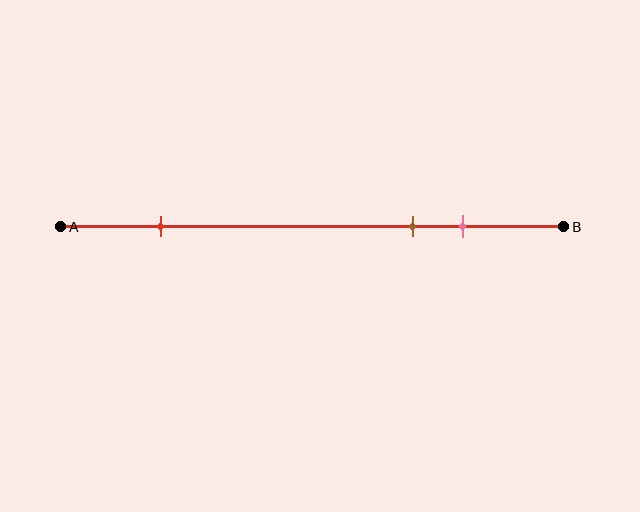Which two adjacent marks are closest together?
The brown and pink marks are the closest adjacent pair.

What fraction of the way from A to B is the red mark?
The red mark is approximately 20% (0.2) of the way from A to B.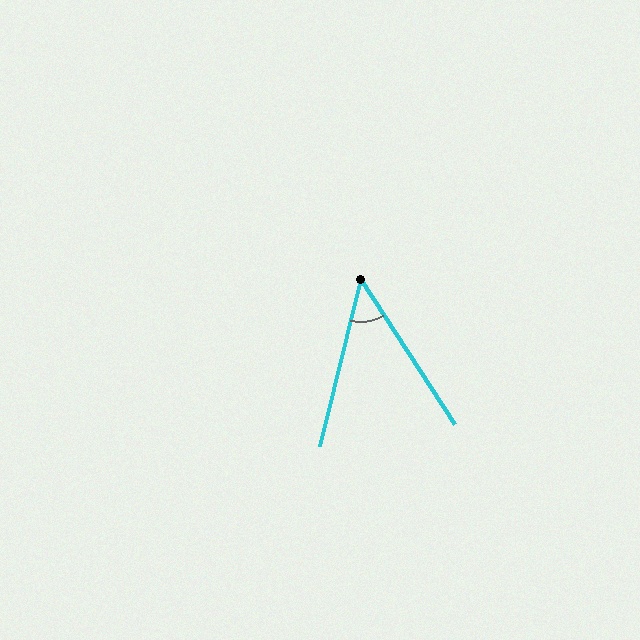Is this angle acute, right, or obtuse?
It is acute.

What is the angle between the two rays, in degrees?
Approximately 47 degrees.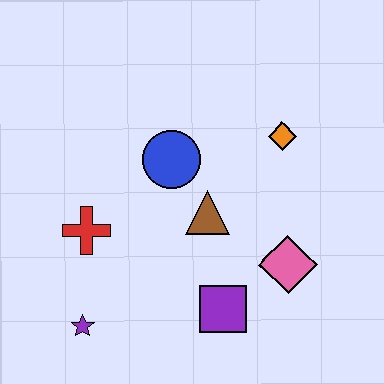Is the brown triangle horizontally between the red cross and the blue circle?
No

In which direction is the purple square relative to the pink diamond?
The purple square is to the left of the pink diamond.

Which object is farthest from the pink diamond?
The purple star is farthest from the pink diamond.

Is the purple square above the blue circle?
No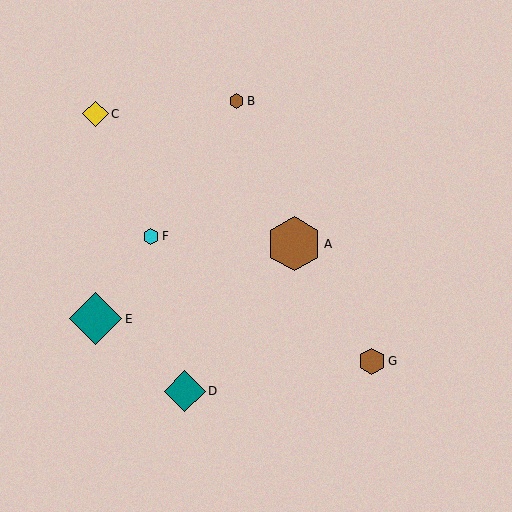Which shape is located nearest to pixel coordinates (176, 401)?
The teal diamond (labeled D) at (185, 391) is nearest to that location.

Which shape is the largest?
The brown hexagon (labeled A) is the largest.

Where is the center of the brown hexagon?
The center of the brown hexagon is at (237, 101).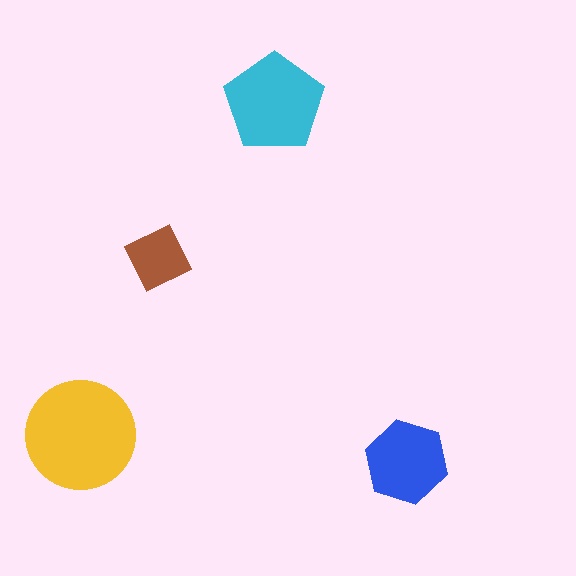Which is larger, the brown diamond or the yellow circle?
The yellow circle.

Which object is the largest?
The yellow circle.